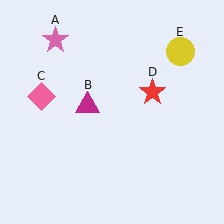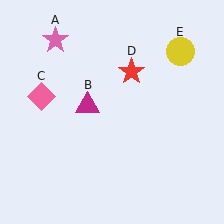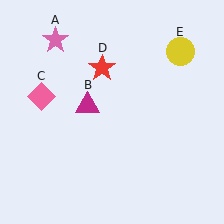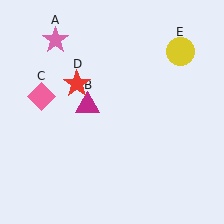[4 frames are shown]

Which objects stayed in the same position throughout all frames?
Pink star (object A) and magenta triangle (object B) and pink diamond (object C) and yellow circle (object E) remained stationary.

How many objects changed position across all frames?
1 object changed position: red star (object D).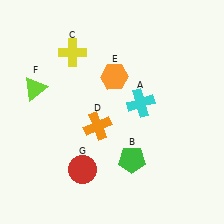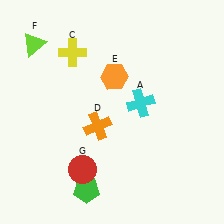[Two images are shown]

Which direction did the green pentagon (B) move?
The green pentagon (B) moved left.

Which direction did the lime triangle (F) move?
The lime triangle (F) moved up.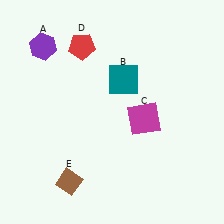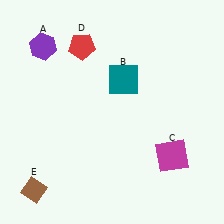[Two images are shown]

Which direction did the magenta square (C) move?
The magenta square (C) moved down.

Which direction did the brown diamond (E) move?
The brown diamond (E) moved left.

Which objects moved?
The objects that moved are: the magenta square (C), the brown diamond (E).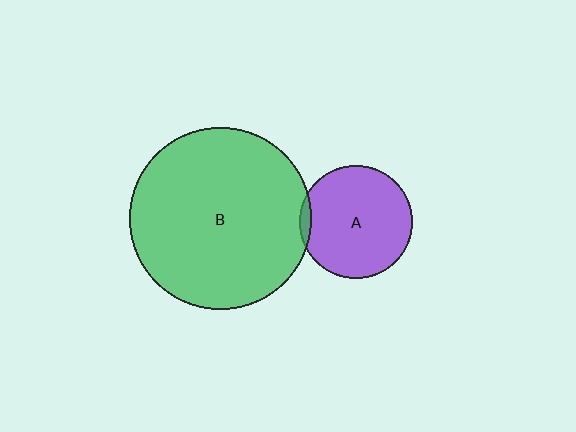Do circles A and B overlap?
Yes.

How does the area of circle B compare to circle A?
Approximately 2.6 times.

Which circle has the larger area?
Circle B (green).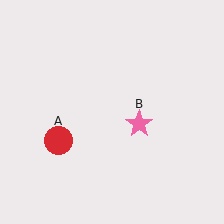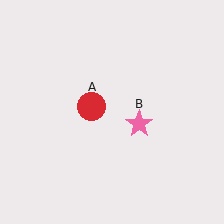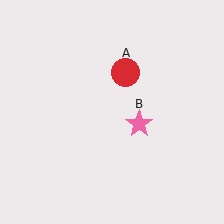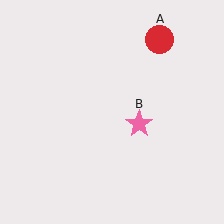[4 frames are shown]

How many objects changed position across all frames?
1 object changed position: red circle (object A).